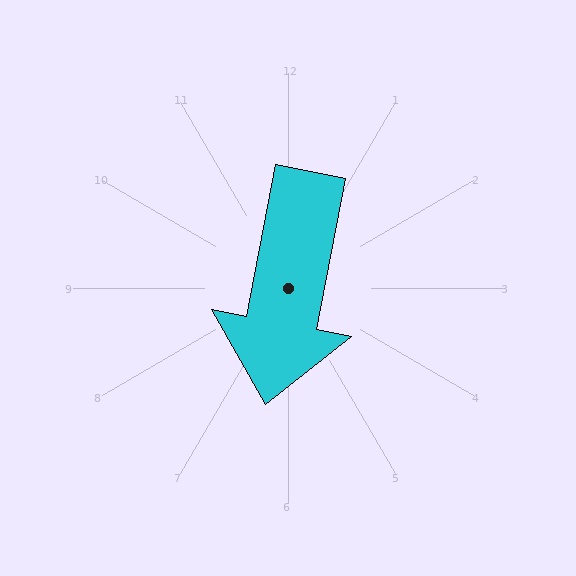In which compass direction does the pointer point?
South.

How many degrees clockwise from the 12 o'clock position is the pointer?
Approximately 191 degrees.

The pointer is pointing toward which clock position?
Roughly 6 o'clock.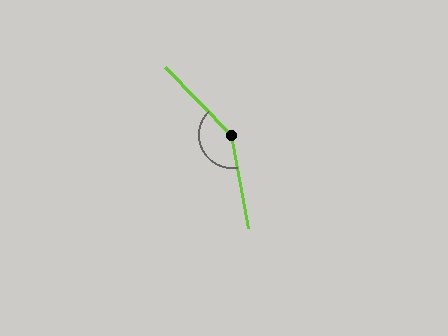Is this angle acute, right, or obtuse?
It is obtuse.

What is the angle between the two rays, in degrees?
Approximately 146 degrees.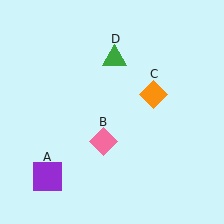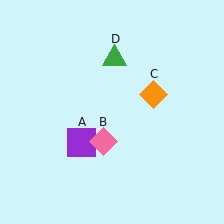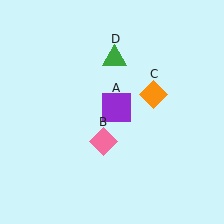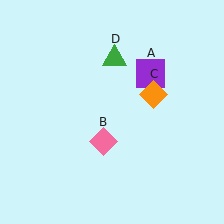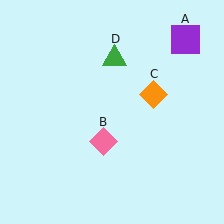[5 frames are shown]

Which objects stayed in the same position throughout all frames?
Pink diamond (object B) and orange diamond (object C) and green triangle (object D) remained stationary.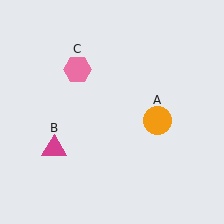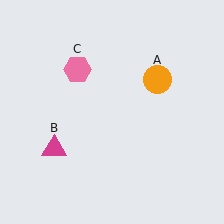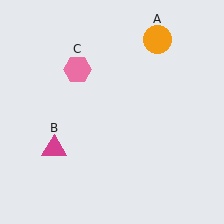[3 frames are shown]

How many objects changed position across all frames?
1 object changed position: orange circle (object A).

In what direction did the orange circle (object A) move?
The orange circle (object A) moved up.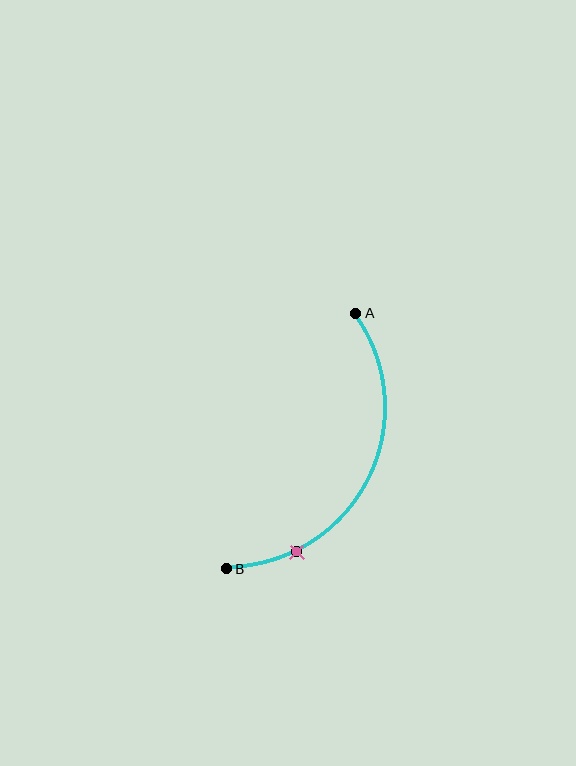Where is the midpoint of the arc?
The arc midpoint is the point on the curve farthest from the straight line joining A and B. It sits to the right of that line.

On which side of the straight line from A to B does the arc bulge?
The arc bulges to the right of the straight line connecting A and B.